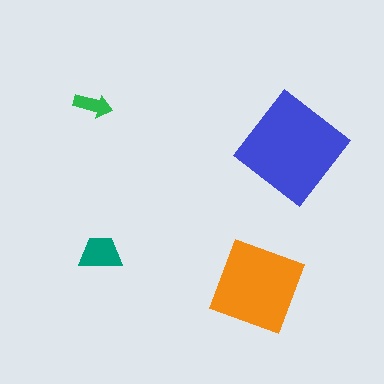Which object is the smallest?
The green arrow.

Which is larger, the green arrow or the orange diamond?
The orange diamond.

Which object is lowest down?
The orange diamond is bottommost.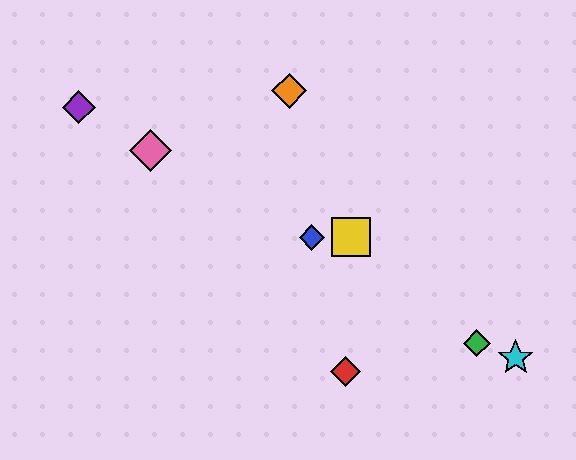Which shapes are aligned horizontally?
The blue diamond, the yellow square are aligned horizontally.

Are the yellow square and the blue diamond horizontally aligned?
Yes, both are at y≈237.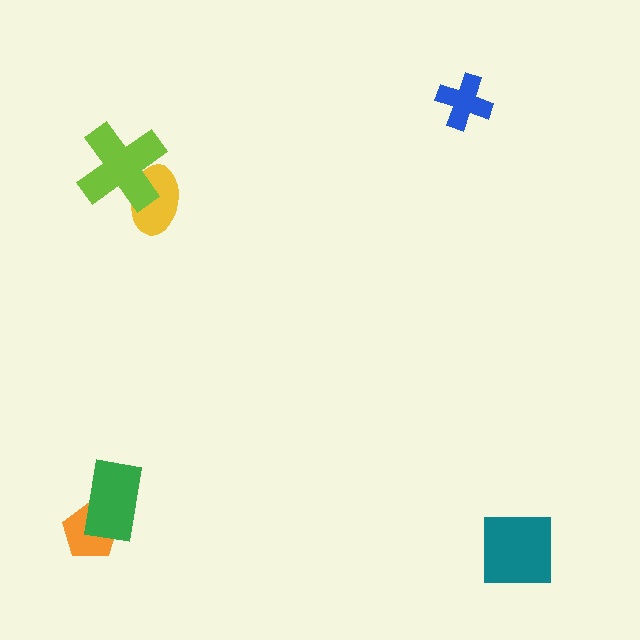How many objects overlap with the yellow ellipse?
1 object overlaps with the yellow ellipse.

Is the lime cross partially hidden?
No, no other shape covers it.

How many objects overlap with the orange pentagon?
1 object overlaps with the orange pentagon.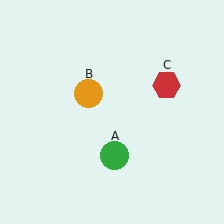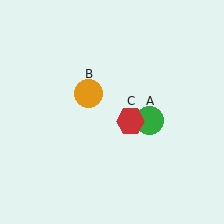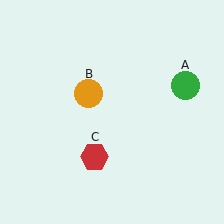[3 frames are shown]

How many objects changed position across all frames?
2 objects changed position: green circle (object A), red hexagon (object C).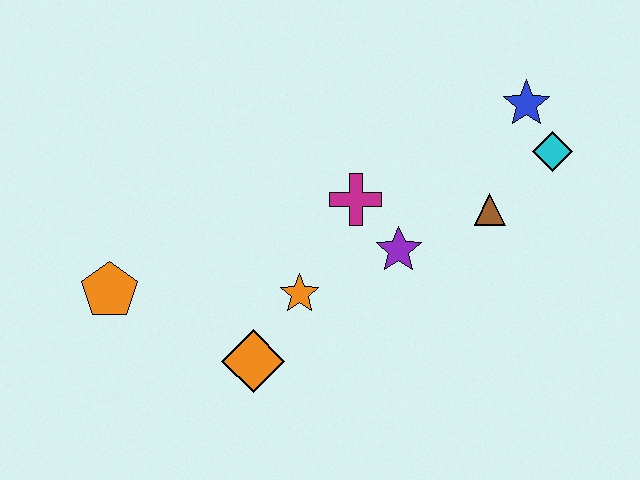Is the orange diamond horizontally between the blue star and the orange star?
No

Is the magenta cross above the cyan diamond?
No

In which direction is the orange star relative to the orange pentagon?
The orange star is to the right of the orange pentagon.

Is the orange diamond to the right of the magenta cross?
No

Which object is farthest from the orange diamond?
The blue star is farthest from the orange diamond.